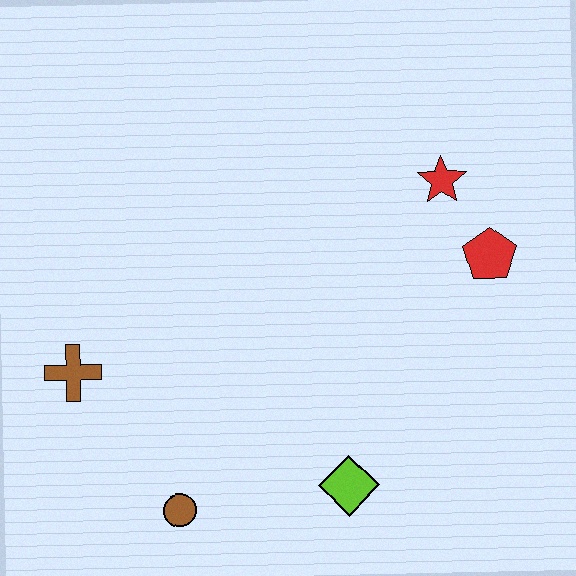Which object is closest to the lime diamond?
The brown circle is closest to the lime diamond.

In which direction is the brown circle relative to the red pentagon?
The brown circle is to the left of the red pentagon.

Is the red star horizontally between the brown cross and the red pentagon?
Yes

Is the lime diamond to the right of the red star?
No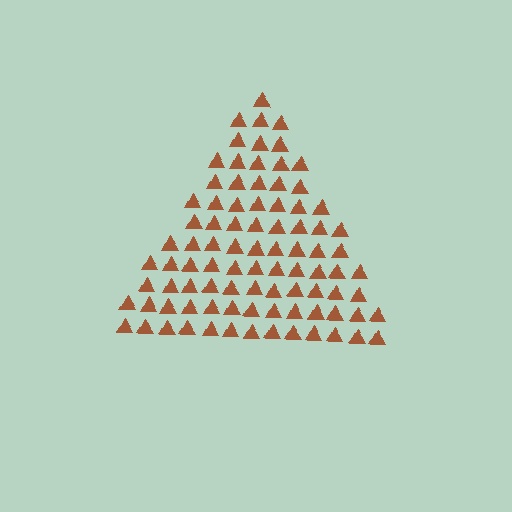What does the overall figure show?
The overall figure shows a triangle.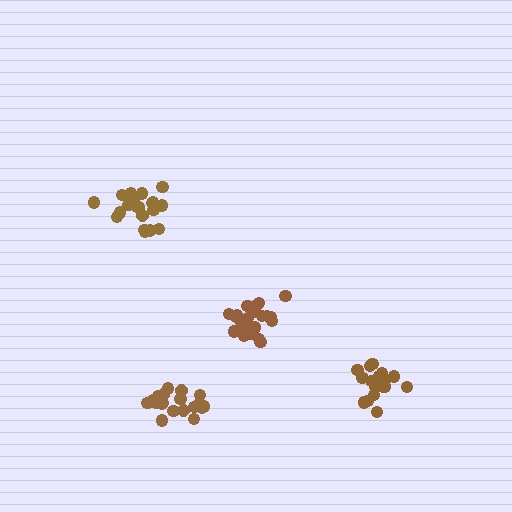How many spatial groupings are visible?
There are 4 spatial groupings.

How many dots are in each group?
Group 1: 21 dots, Group 2: 20 dots, Group 3: 19 dots, Group 4: 21 dots (81 total).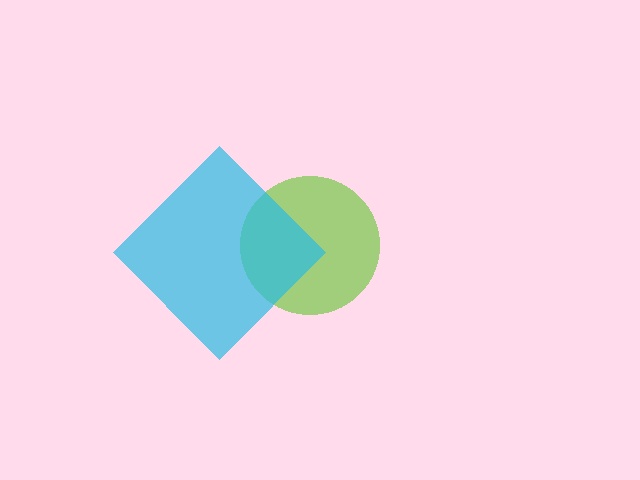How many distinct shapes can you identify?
There are 2 distinct shapes: a lime circle, a cyan diamond.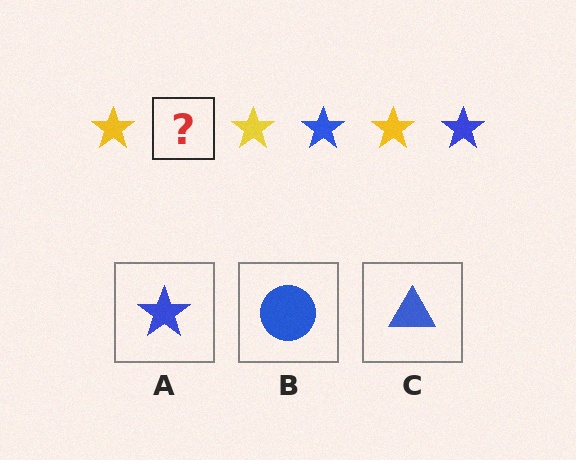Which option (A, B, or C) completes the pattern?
A.